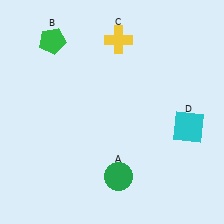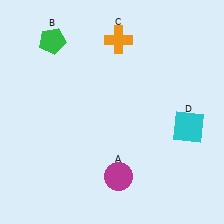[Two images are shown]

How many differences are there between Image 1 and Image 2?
There are 2 differences between the two images.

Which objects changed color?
A changed from green to magenta. C changed from yellow to orange.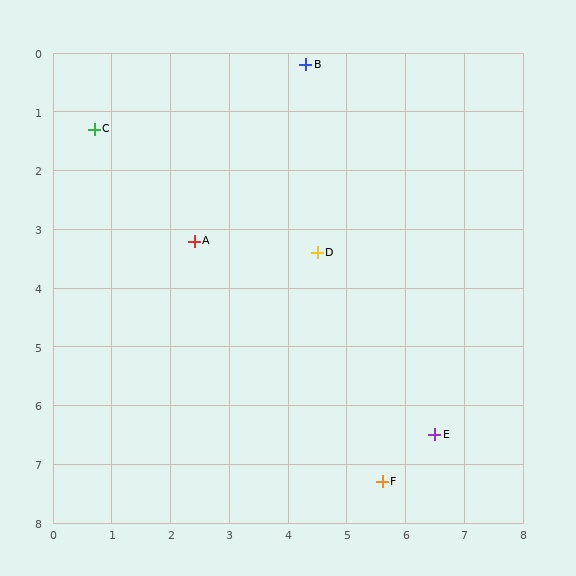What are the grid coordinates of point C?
Point C is at approximately (0.7, 1.3).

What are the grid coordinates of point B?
Point B is at approximately (4.3, 0.2).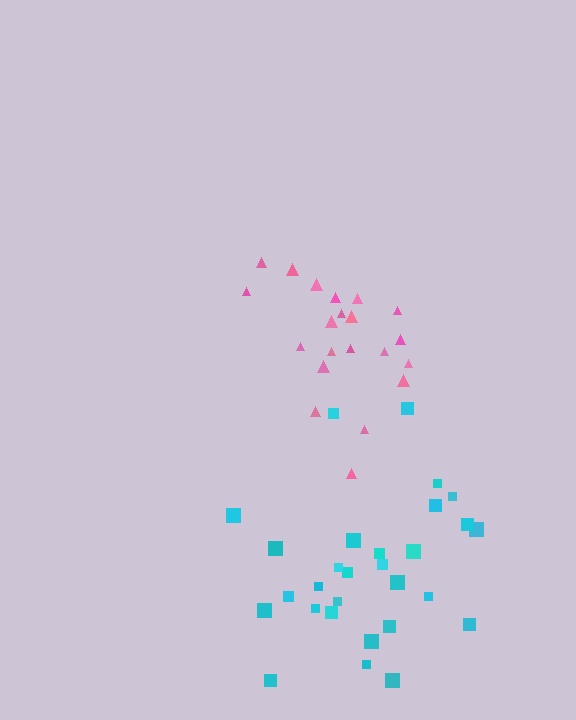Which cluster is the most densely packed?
Pink.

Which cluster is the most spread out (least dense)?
Cyan.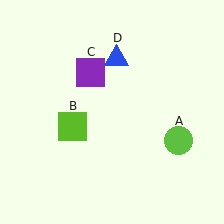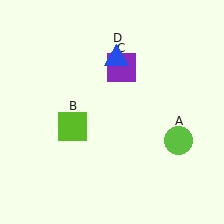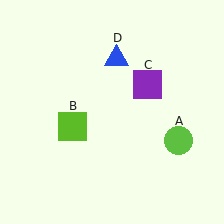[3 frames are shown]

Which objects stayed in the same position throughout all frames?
Lime circle (object A) and lime square (object B) and blue triangle (object D) remained stationary.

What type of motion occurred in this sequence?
The purple square (object C) rotated clockwise around the center of the scene.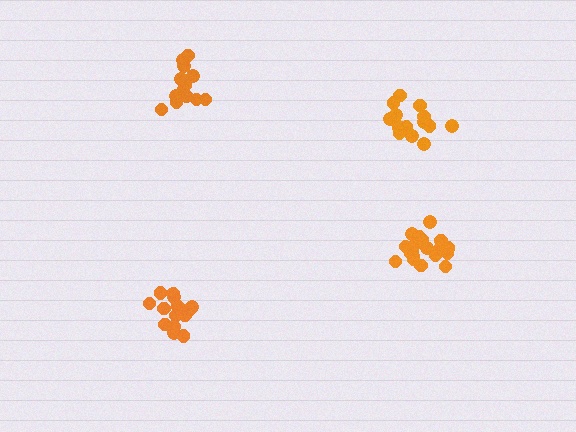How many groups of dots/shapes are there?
There are 4 groups.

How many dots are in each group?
Group 1: 14 dots, Group 2: 17 dots, Group 3: 16 dots, Group 4: 19 dots (66 total).